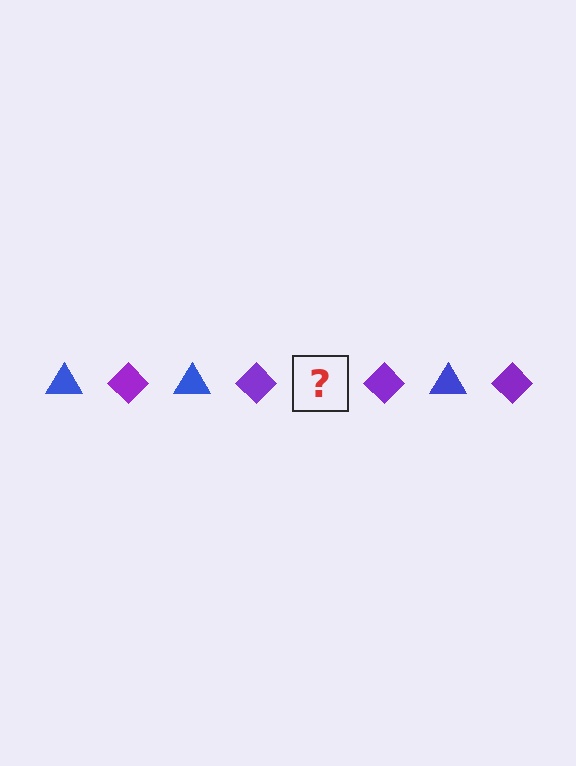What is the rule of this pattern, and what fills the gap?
The rule is that the pattern alternates between blue triangle and purple diamond. The gap should be filled with a blue triangle.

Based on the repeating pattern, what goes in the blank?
The blank should be a blue triangle.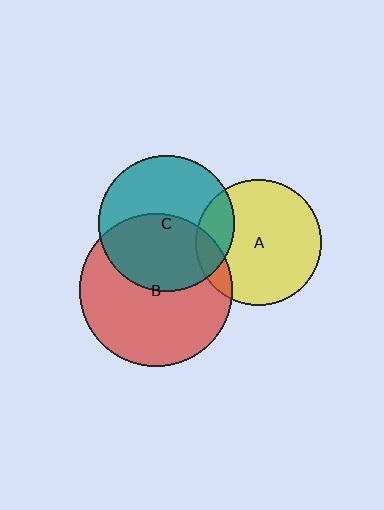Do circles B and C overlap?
Yes.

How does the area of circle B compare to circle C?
Approximately 1.3 times.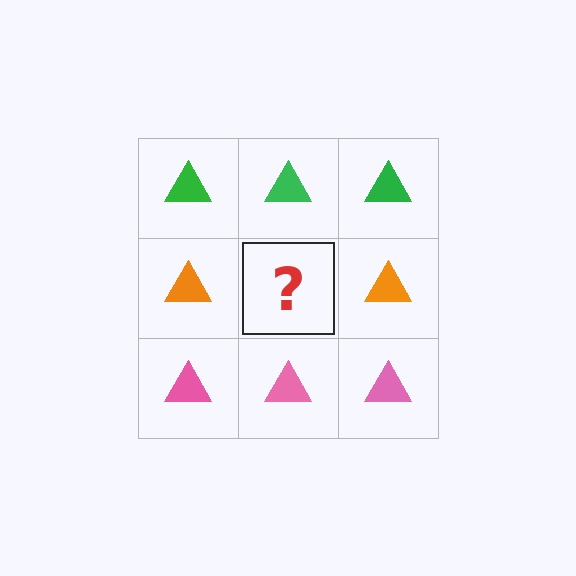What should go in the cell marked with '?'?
The missing cell should contain an orange triangle.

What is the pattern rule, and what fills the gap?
The rule is that each row has a consistent color. The gap should be filled with an orange triangle.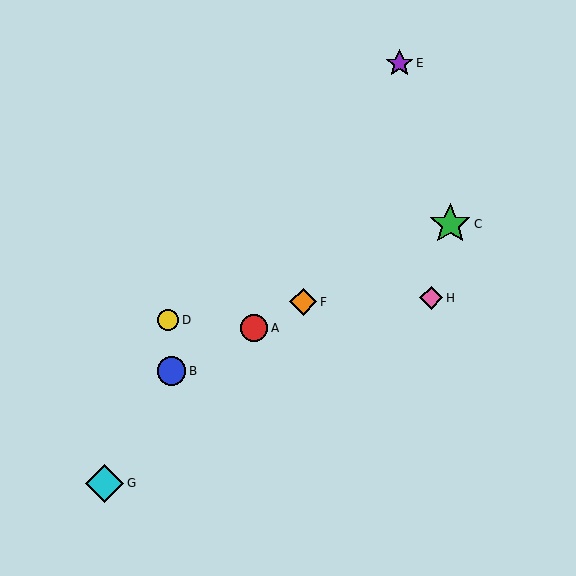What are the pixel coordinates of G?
Object G is at (105, 483).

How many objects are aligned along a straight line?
4 objects (A, B, C, F) are aligned along a straight line.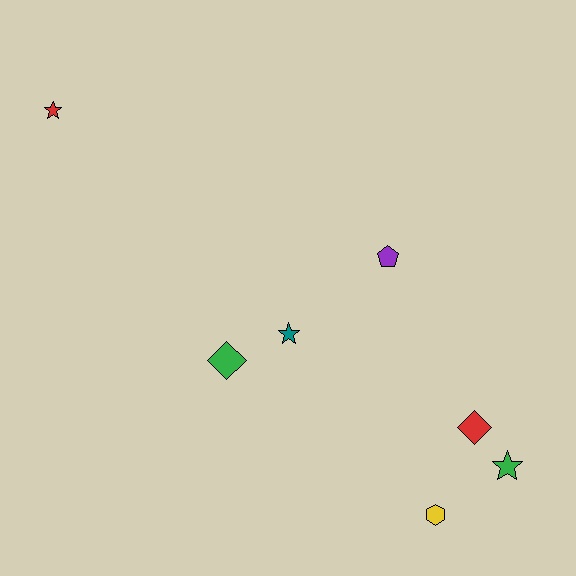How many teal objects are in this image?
There is 1 teal object.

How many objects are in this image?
There are 7 objects.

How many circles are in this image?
There are no circles.